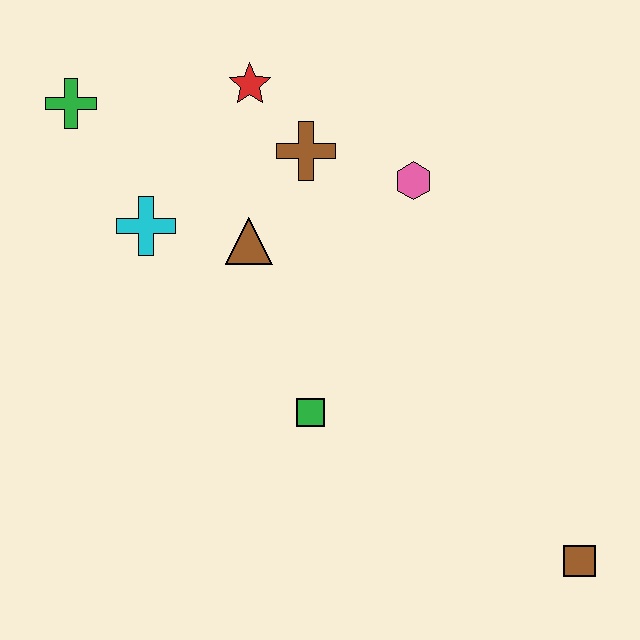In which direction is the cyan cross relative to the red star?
The cyan cross is below the red star.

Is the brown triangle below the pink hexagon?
Yes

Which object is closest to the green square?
The brown triangle is closest to the green square.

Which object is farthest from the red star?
The brown square is farthest from the red star.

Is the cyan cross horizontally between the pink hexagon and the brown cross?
No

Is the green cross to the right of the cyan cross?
No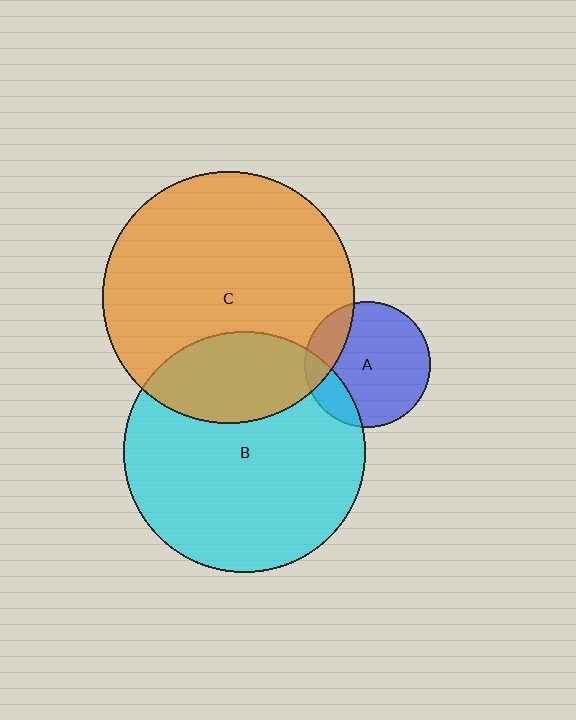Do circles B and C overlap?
Yes.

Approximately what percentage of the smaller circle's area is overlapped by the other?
Approximately 25%.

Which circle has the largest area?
Circle C (orange).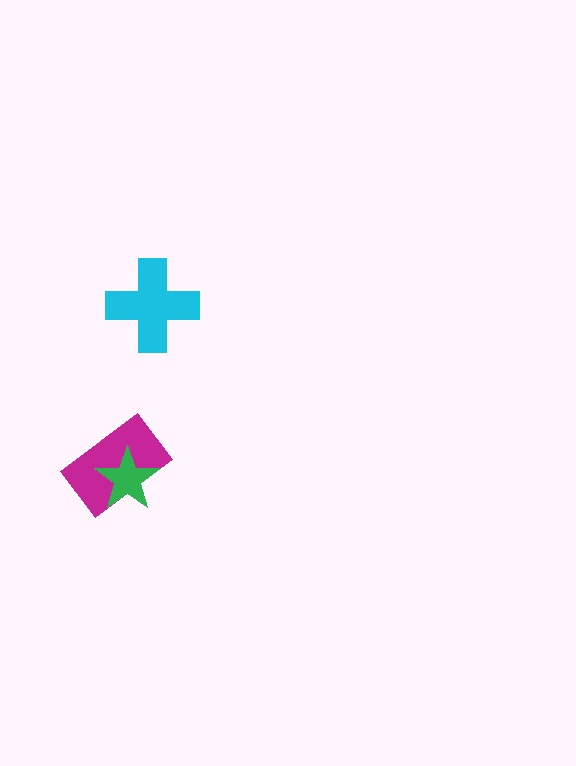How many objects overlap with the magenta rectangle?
1 object overlaps with the magenta rectangle.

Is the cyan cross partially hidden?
No, no other shape covers it.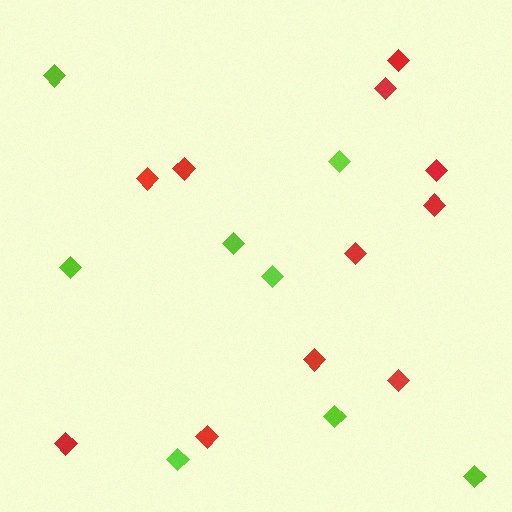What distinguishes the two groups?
There are 2 groups: one group of lime diamonds (8) and one group of red diamonds (11).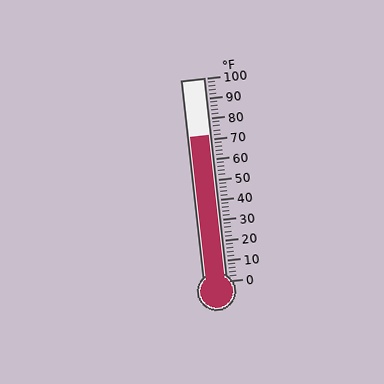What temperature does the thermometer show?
The thermometer shows approximately 72°F.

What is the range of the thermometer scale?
The thermometer scale ranges from 0°F to 100°F.